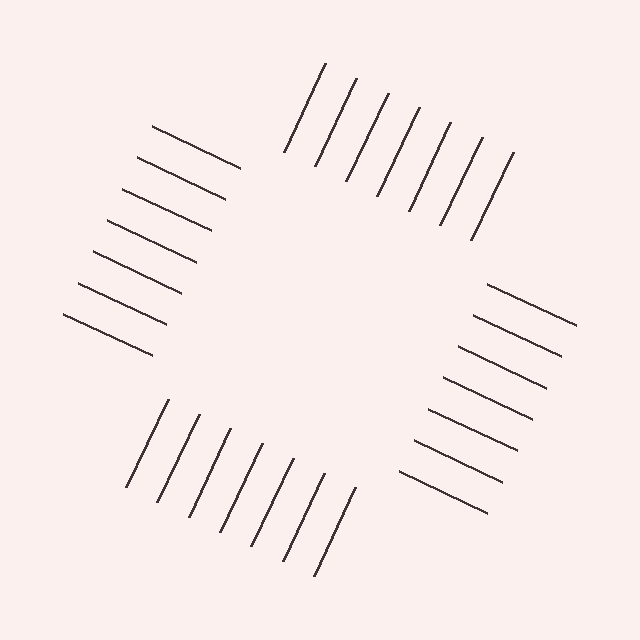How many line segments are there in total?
28 — 7 along each of the 4 edges.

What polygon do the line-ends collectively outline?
An illusory square — the line segments terminate on its edges but no continuous stroke is drawn.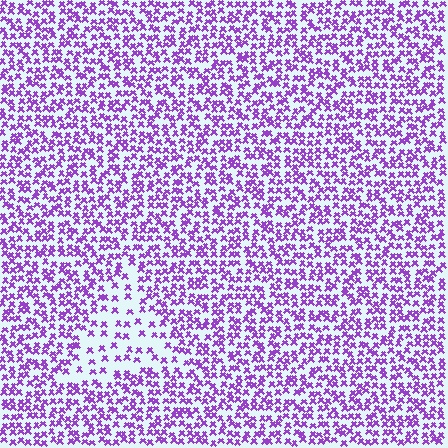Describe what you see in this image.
The image contains small purple elements arranged at two different densities. A triangle-shaped region is visible where the elements are less densely packed than the surrounding area.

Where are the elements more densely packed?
The elements are more densely packed outside the triangle boundary.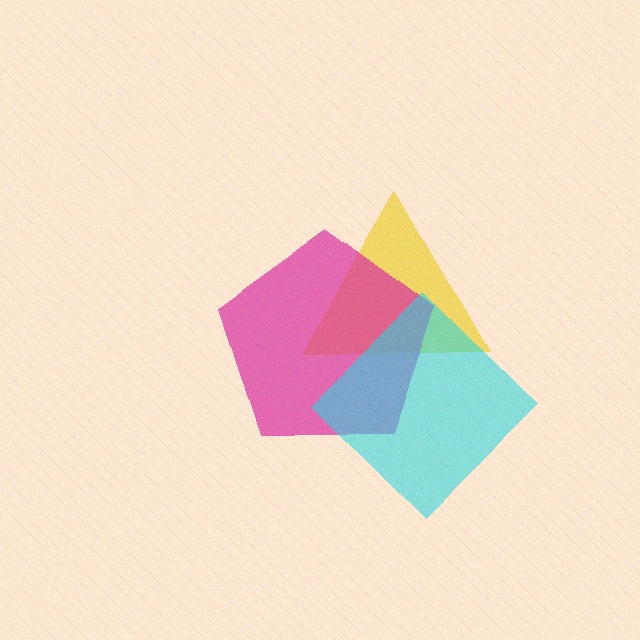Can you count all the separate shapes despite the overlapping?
Yes, there are 3 separate shapes.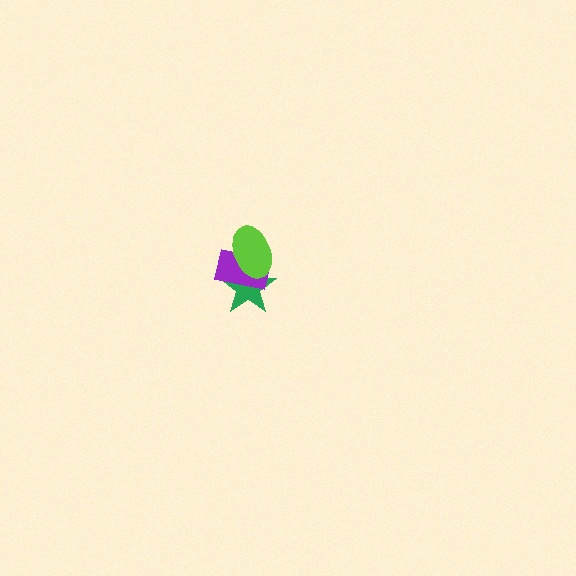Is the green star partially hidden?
Yes, it is partially covered by another shape.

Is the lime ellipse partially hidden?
No, no other shape covers it.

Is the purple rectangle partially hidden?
Yes, it is partially covered by another shape.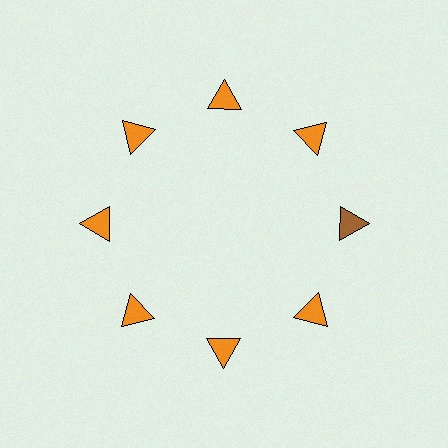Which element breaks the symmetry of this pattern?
The brown triangle at roughly the 3 o'clock position breaks the symmetry. All other shapes are orange triangles.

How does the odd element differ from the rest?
It has a different color: brown instead of orange.